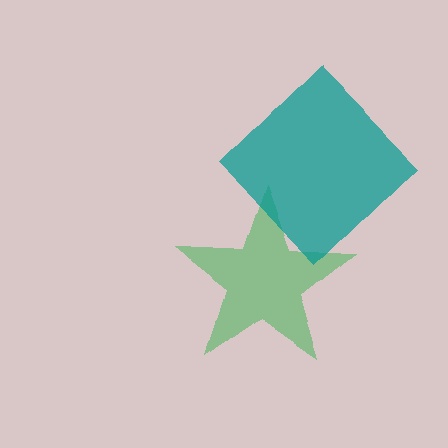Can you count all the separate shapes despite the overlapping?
Yes, there are 2 separate shapes.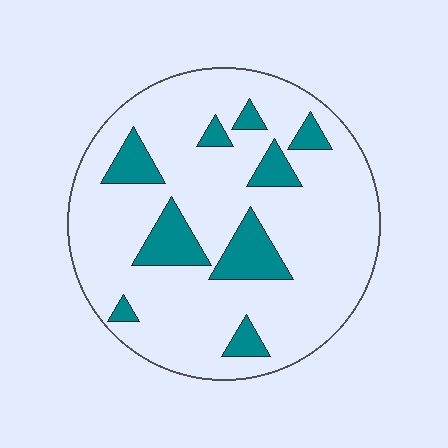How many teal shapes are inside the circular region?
9.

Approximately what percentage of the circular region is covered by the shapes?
Approximately 15%.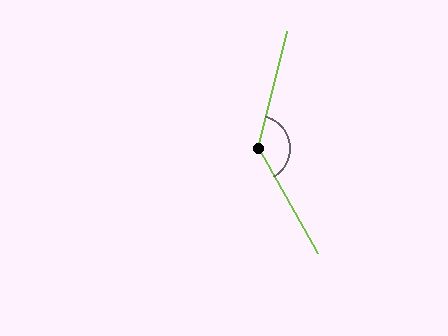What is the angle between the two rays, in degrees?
Approximately 136 degrees.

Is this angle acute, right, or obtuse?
It is obtuse.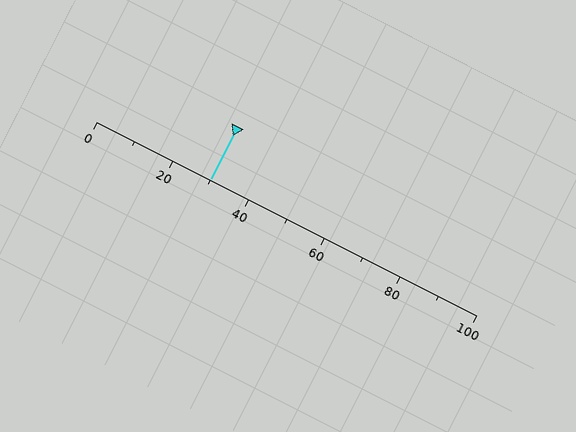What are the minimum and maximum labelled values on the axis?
The axis runs from 0 to 100.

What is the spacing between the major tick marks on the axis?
The major ticks are spaced 20 apart.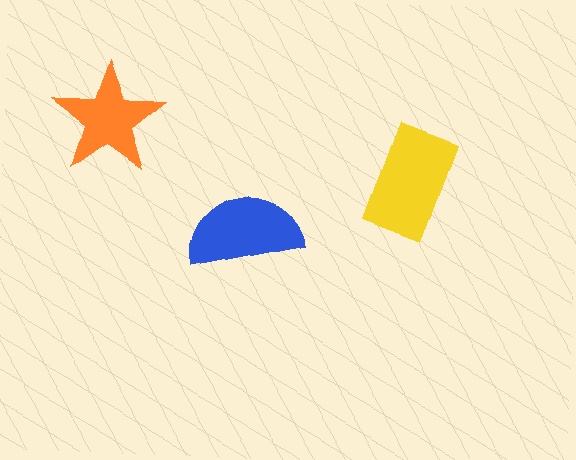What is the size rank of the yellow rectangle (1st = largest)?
1st.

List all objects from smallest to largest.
The orange star, the blue semicircle, the yellow rectangle.